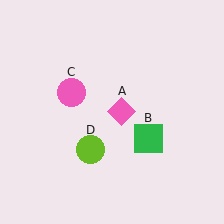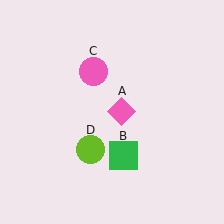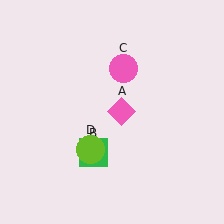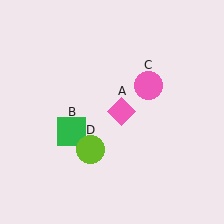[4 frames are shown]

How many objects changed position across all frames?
2 objects changed position: green square (object B), pink circle (object C).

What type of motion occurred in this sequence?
The green square (object B), pink circle (object C) rotated clockwise around the center of the scene.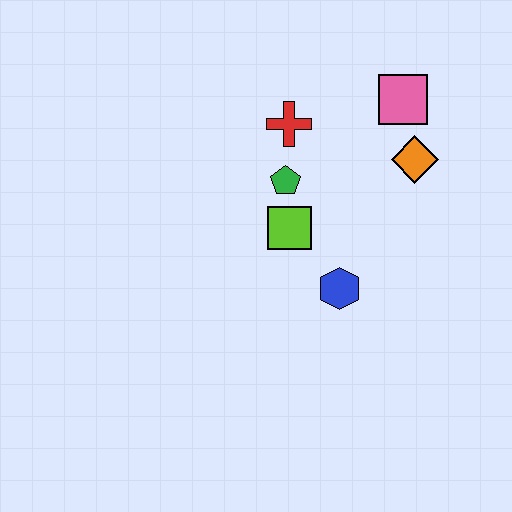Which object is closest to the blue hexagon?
The lime square is closest to the blue hexagon.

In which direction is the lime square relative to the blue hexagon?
The lime square is above the blue hexagon.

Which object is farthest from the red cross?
The blue hexagon is farthest from the red cross.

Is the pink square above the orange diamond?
Yes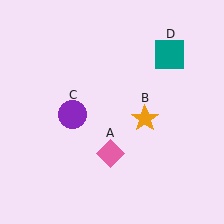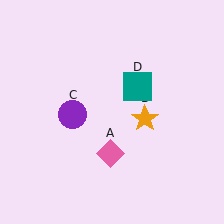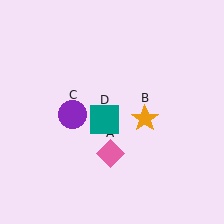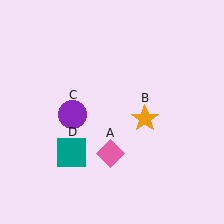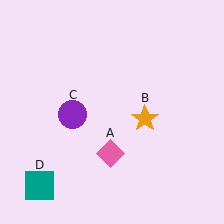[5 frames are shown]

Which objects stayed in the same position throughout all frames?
Pink diamond (object A) and orange star (object B) and purple circle (object C) remained stationary.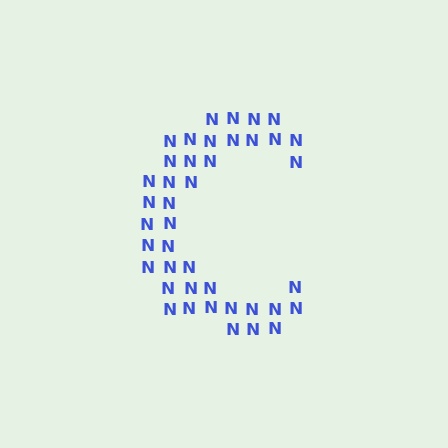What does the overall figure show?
The overall figure shows the letter C.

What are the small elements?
The small elements are letter N's.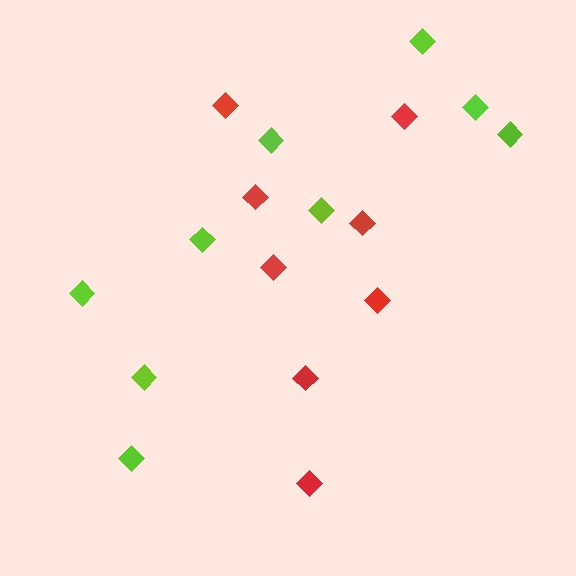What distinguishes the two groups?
There are 2 groups: one group of lime diamonds (9) and one group of red diamonds (8).